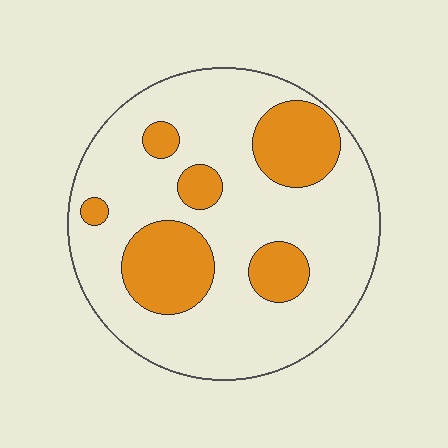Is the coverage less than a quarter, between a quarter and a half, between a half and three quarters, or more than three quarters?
Between a quarter and a half.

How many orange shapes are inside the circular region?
6.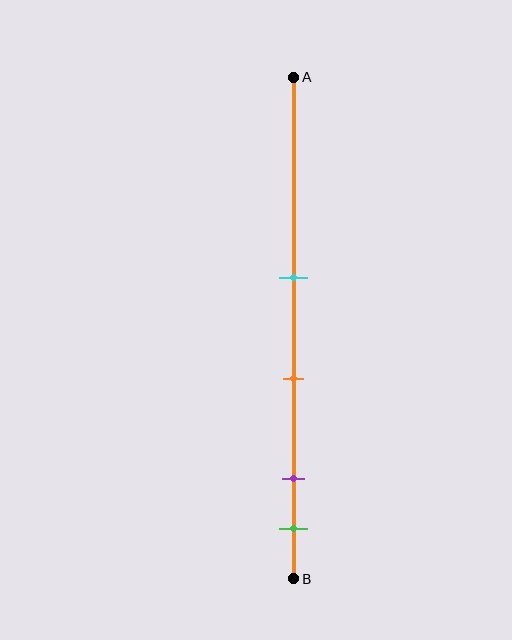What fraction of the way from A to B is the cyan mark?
The cyan mark is approximately 40% (0.4) of the way from A to B.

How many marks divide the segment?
There are 4 marks dividing the segment.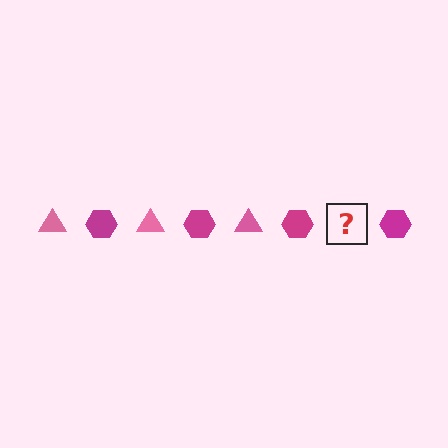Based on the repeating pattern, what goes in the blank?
The blank should be a pink triangle.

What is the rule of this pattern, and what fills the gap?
The rule is that the pattern alternates between pink triangle and magenta hexagon. The gap should be filled with a pink triangle.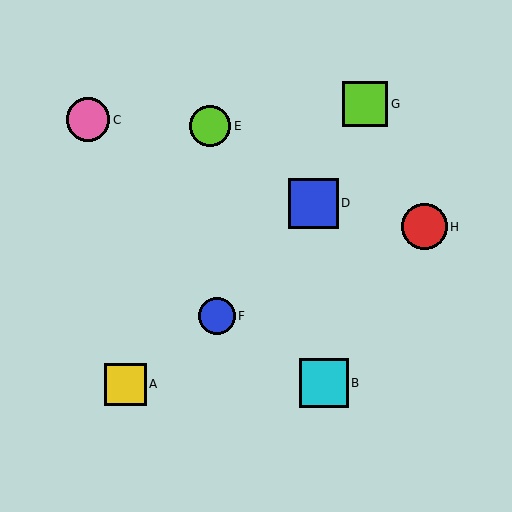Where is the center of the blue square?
The center of the blue square is at (313, 203).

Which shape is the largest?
The blue square (labeled D) is the largest.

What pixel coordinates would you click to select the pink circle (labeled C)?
Click at (88, 120) to select the pink circle C.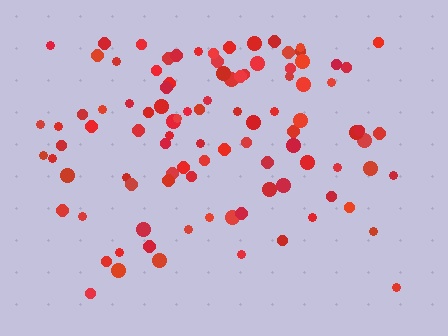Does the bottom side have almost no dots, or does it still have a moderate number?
Still a moderate number, just noticeably fewer than the top.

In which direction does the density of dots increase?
From bottom to top, with the top side densest.